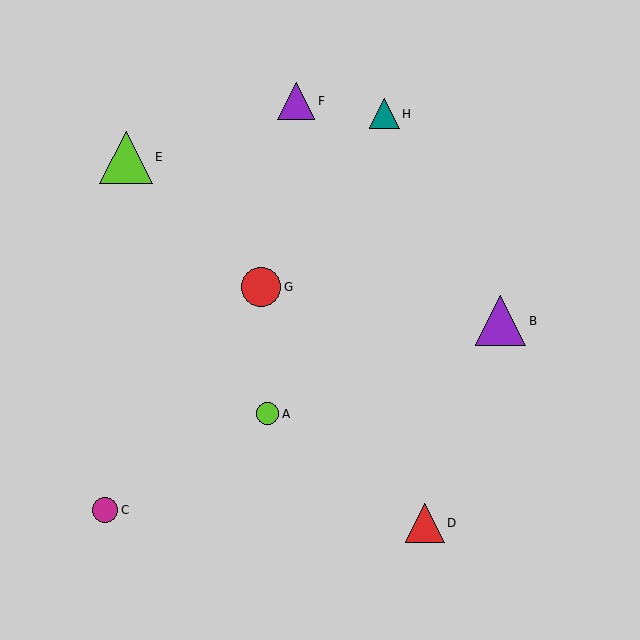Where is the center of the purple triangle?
The center of the purple triangle is at (501, 321).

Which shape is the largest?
The lime triangle (labeled E) is the largest.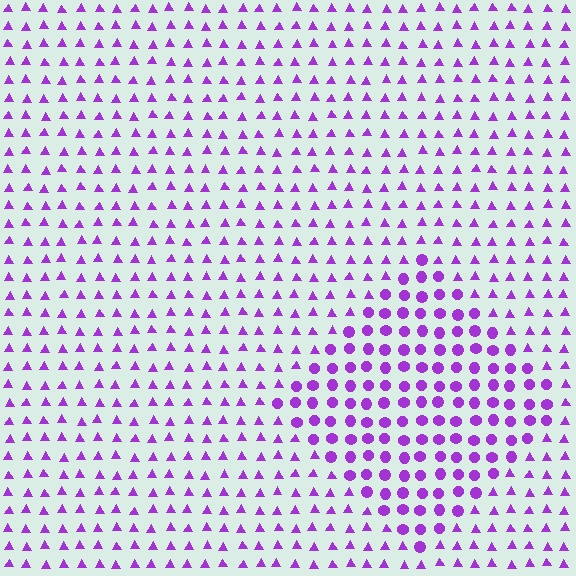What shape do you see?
I see a diamond.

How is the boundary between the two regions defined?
The boundary is defined by a change in element shape: circles inside vs. triangles outside. All elements share the same color and spacing.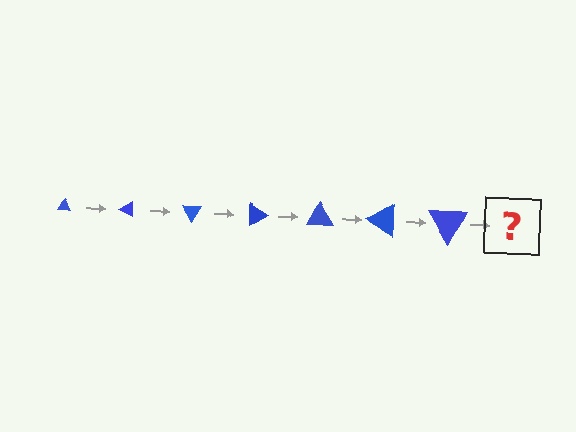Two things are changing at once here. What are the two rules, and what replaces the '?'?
The two rules are that the triangle grows larger each step and it rotates 30 degrees each step. The '?' should be a triangle, larger than the previous one and rotated 210 degrees from the start.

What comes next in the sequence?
The next element should be a triangle, larger than the previous one and rotated 210 degrees from the start.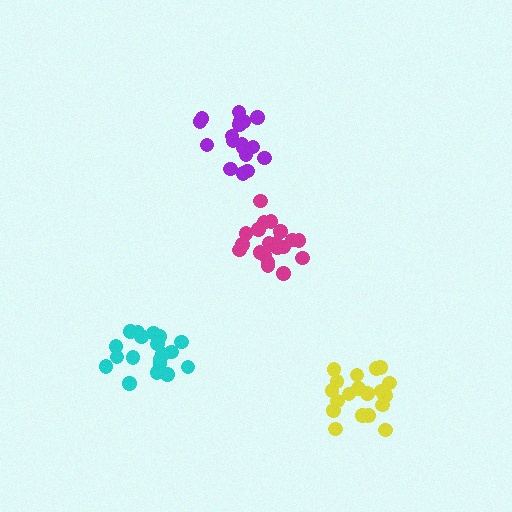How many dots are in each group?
Group 1: 21 dots, Group 2: 20 dots, Group 3: 19 dots, Group 4: 18 dots (78 total).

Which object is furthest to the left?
The cyan cluster is leftmost.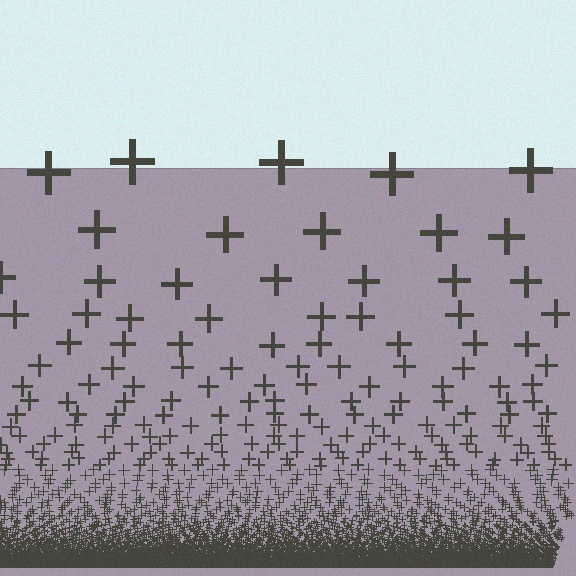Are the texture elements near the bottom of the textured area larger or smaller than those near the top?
Smaller. The gradient is inverted — elements near the bottom are smaller and denser.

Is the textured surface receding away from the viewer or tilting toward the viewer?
The surface appears to tilt toward the viewer. Texture elements get larger and sparser toward the top.